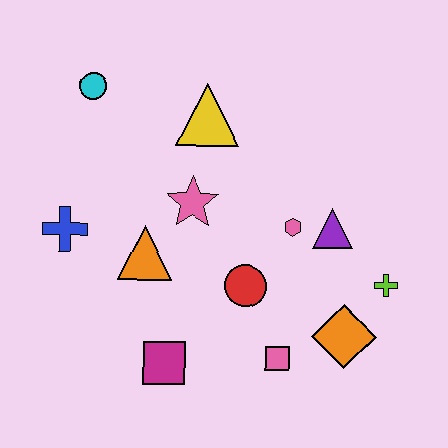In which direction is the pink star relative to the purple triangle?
The pink star is to the left of the purple triangle.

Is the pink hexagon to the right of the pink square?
Yes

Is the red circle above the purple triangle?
No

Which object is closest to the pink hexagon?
The purple triangle is closest to the pink hexagon.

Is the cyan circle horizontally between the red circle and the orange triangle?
No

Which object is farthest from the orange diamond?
The cyan circle is farthest from the orange diamond.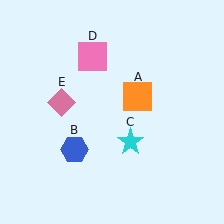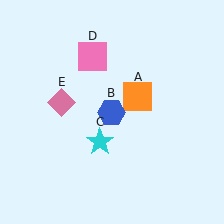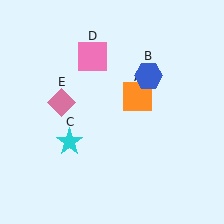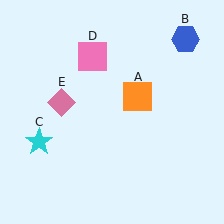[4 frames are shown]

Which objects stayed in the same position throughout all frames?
Orange square (object A) and pink square (object D) and pink diamond (object E) remained stationary.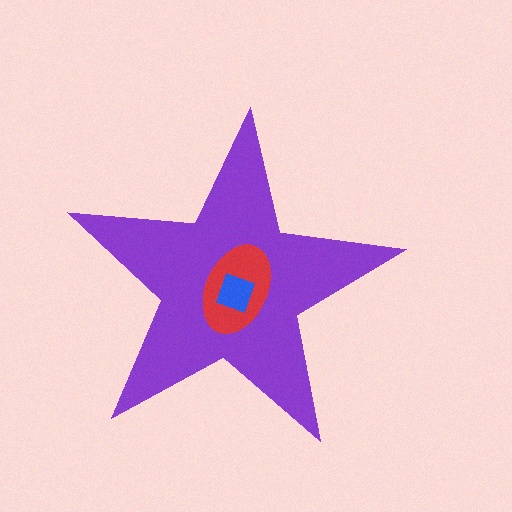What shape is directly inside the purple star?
The red ellipse.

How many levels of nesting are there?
3.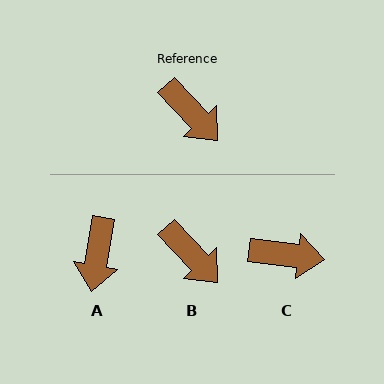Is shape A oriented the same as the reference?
No, it is off by about 53 degrees.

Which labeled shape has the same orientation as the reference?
B.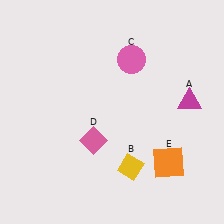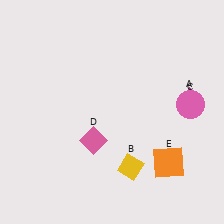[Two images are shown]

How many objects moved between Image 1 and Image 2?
1 object moved between the two images.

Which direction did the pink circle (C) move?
The pink circle (C) moved right.